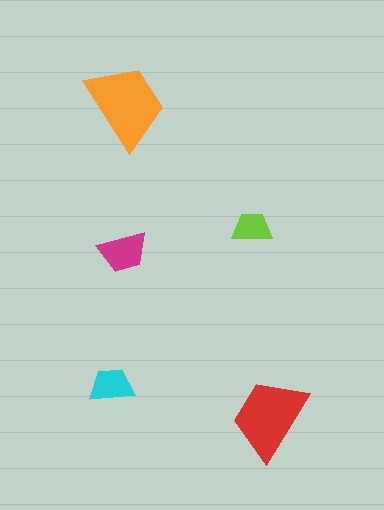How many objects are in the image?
There are 5 objects in the image.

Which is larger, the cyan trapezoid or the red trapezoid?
The red one.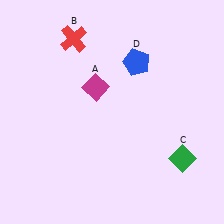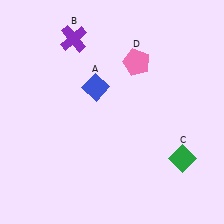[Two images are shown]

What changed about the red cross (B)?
In Image 1, B is red. In Image 2, it changed to purple.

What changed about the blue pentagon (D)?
In Image 1, D is blue. In Image 2, it changed to pink.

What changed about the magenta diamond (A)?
In Image 1, A is magenta. In Image 2, it changed to blue.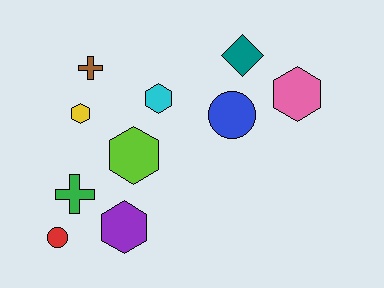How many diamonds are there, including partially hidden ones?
There is 1 diamond.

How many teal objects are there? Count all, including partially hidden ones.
There is 1 teal object.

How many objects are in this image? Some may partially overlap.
There are 10 objects.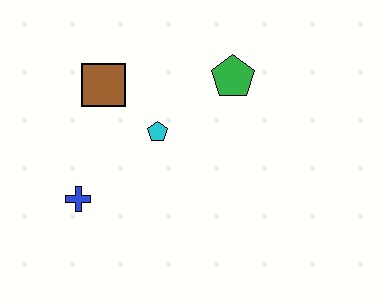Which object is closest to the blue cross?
The cyan pentagon is closest to the blue cross.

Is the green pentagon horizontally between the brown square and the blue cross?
No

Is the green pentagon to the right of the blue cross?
Yes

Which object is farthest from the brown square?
The green pentagon is farthest from the brown square.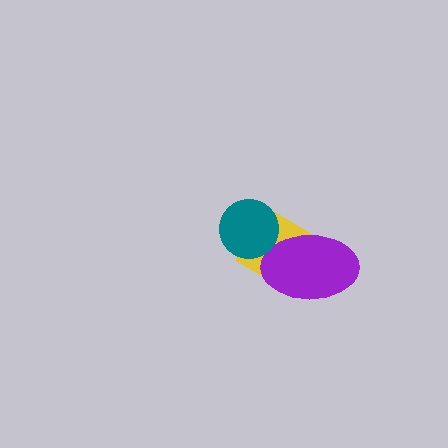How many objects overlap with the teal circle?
1 object overlaps with the teal circle.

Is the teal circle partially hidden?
No, no other shape covers it.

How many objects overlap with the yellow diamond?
2 objects overlap with the yellow diamond.